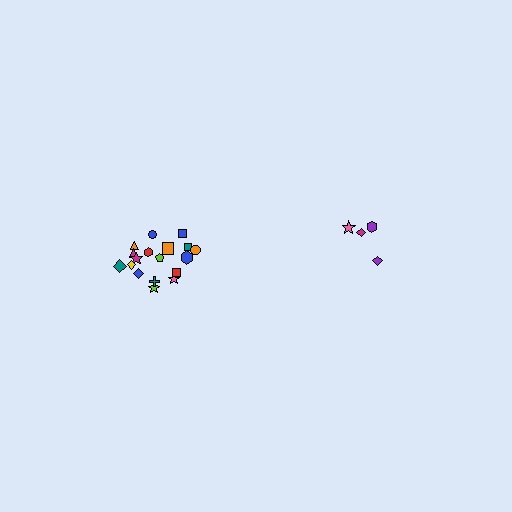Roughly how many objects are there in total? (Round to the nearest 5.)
Roughly 20 objects in total.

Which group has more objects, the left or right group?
The left group.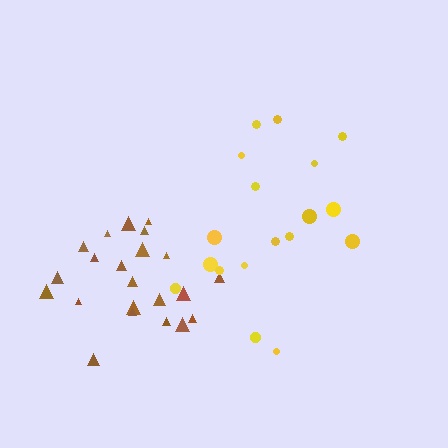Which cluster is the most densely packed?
Brown.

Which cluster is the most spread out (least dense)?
Yellow.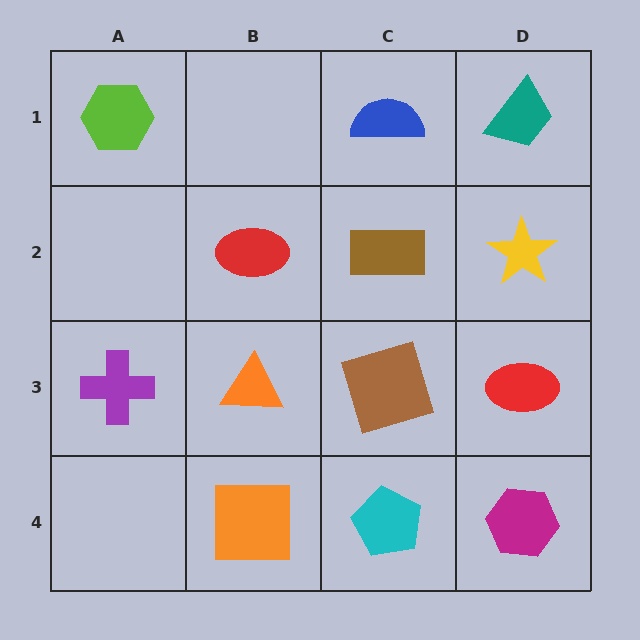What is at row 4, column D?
A magenta hexagon.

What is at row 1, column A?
A lime hexagon.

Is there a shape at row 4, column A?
No, that cell is empty.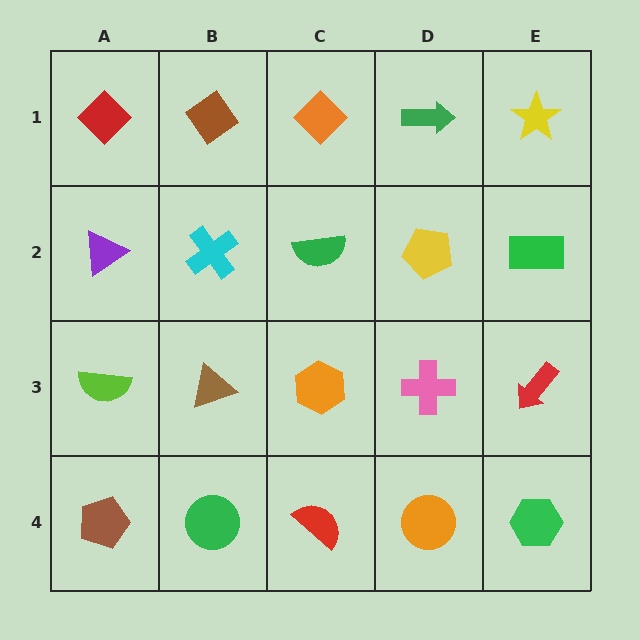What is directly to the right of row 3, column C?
A pink cross.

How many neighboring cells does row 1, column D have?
3.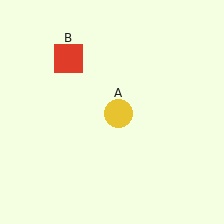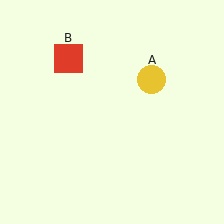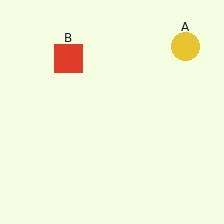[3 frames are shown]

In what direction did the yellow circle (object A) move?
The yellow circle (object A) moved up and to the right.